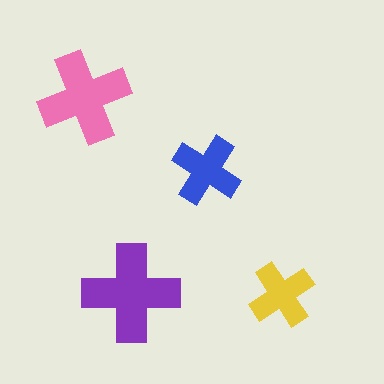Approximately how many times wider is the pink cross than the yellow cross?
About 1.5 times wider.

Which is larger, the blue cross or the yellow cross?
The blue one.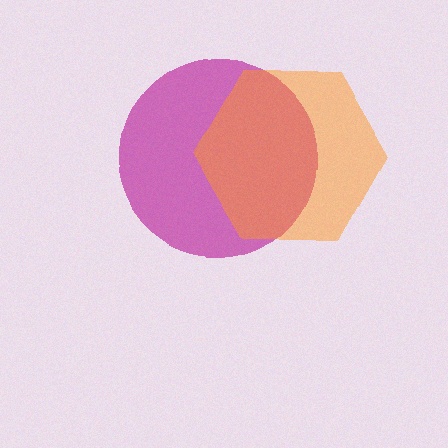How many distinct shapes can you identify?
There are 2 distinct shapes: a magenta circle, an orange hexagon.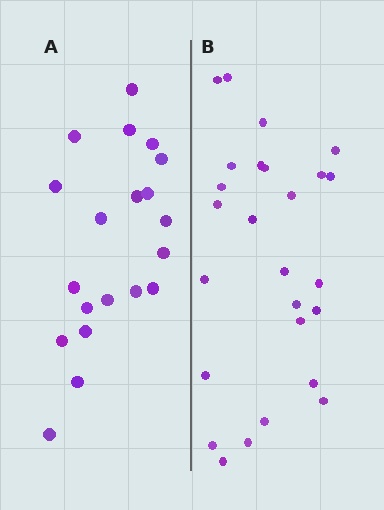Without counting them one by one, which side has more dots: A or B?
Region B (the right region) has more dots.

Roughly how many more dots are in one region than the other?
Region B has about 6 more dots than region A.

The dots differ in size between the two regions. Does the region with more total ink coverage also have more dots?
No. Region A has more total ink coverage because its dots are larger, but region B actually contains more individual dots. Total area can be misleading — the number of items is what matters here.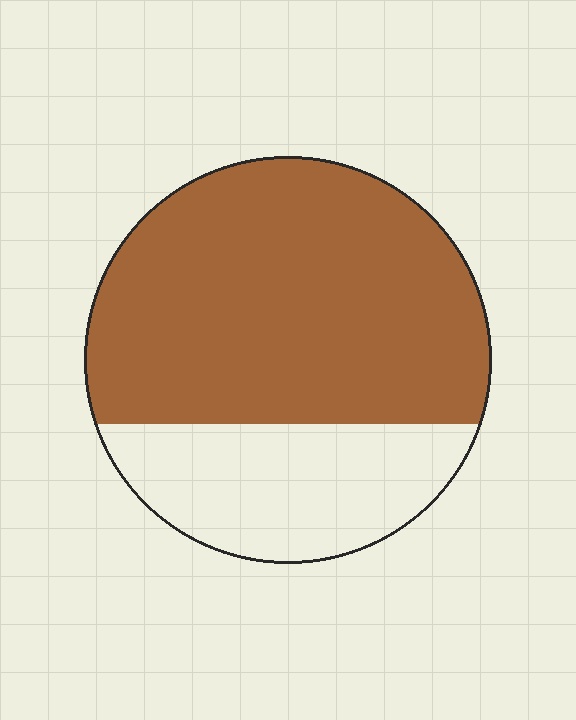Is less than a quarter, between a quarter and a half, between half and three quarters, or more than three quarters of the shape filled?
Between half and three quarters.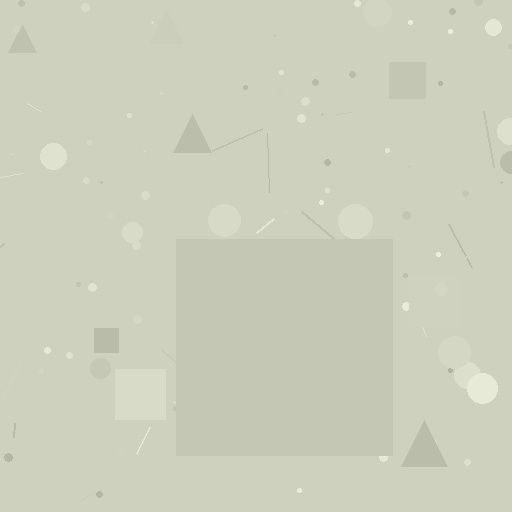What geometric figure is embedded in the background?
A square is embedded in the background.